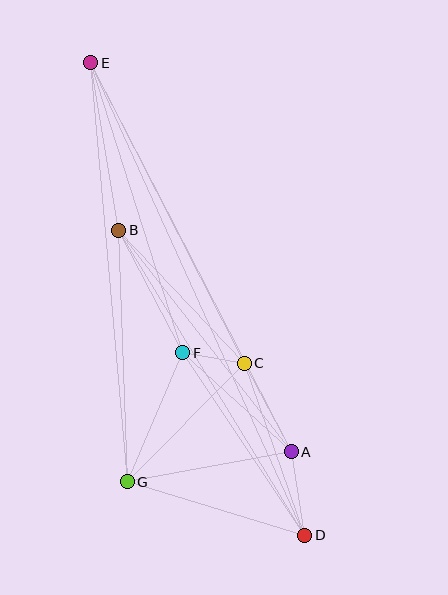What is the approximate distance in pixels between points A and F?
The distance between A and F is approximately 147 pixels.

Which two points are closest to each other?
Points C and F are closest to each other.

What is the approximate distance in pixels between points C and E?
The distance between C and E is approximately 338 pixels.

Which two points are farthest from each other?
Points D and E are farthest from each other.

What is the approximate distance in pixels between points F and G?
The distance between F and G is approximately 141 pixels.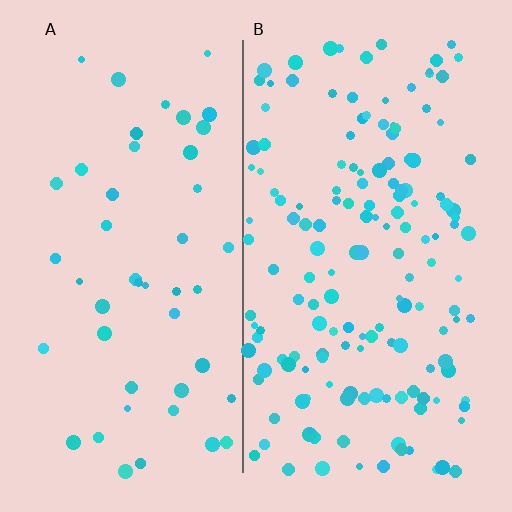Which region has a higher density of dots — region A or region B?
B (the right).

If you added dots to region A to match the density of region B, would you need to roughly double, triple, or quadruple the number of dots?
Approximately triple.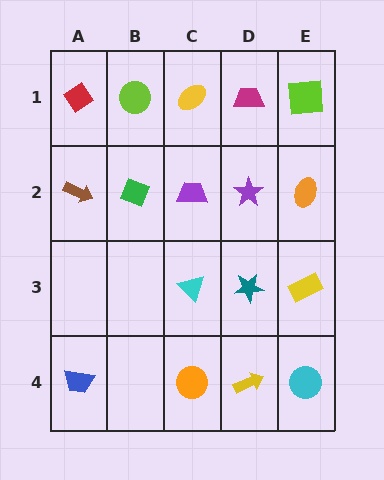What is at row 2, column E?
An orange ellipse.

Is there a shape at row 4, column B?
No, that cell is empty.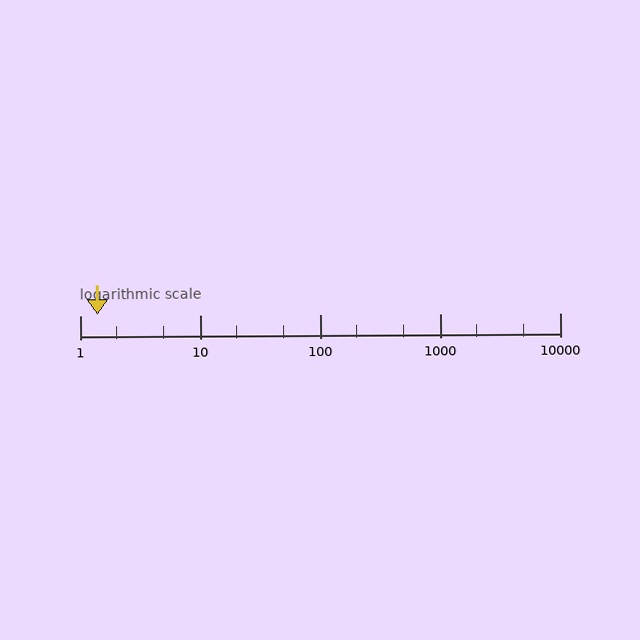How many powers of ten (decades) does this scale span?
The scale spans 4 decades, from 1 to 10000.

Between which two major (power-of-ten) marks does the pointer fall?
The pointer is between 1 and 10.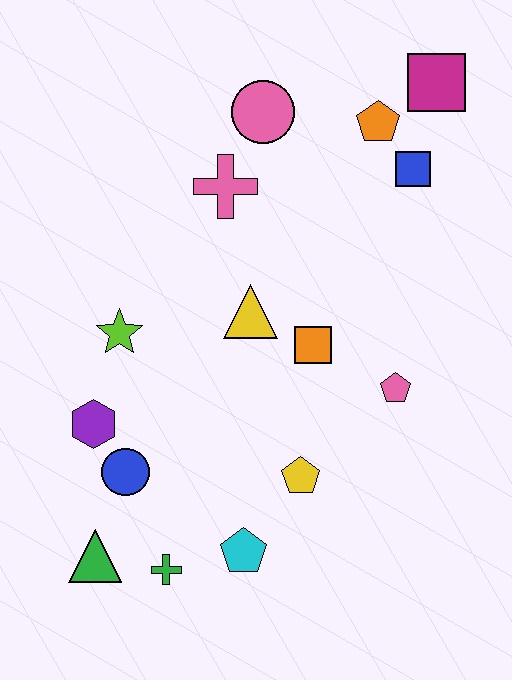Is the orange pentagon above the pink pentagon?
Yes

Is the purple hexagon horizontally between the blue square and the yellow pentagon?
No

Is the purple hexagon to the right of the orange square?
No